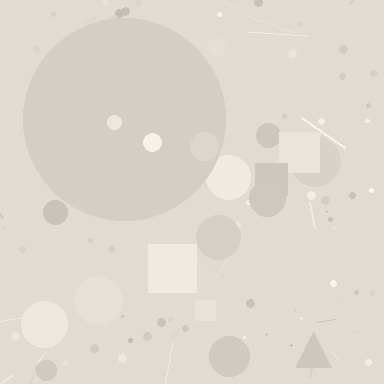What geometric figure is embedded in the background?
A circle is embedded in the background.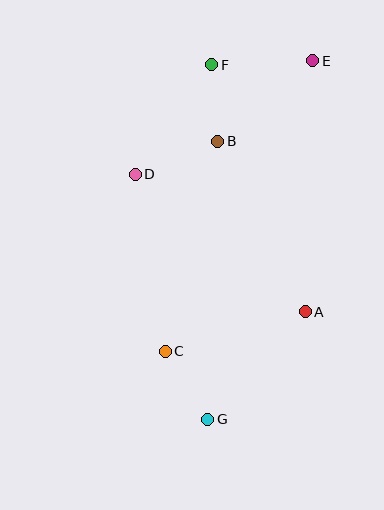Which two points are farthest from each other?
Points E and G are farthest from each other.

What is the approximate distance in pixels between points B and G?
The distance between B and G is approximately 278 pixels.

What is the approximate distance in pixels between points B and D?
The distance between B and D is approximately 89 pixels.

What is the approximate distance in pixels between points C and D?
The distance between C and D is approximately 179 pixels.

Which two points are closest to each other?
Points B and F are closest to each other.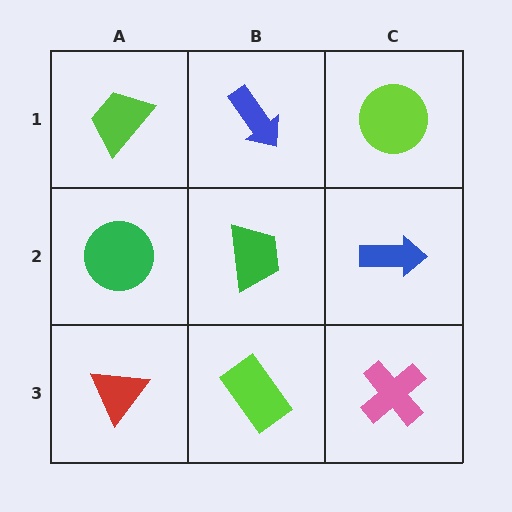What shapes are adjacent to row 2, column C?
A lime circle (row 1, column C), a pink cross (row 3, column C), a green trapezoid (row 2, column B).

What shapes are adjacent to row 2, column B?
A blue arrow (row 1, column B), a lime rectangle (row 3, column B), a green circle (row 2, column A), a blue arrow (row 2, column C).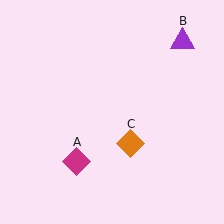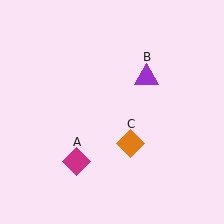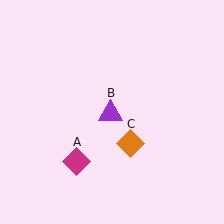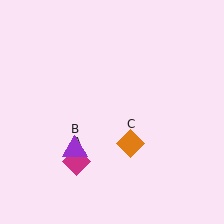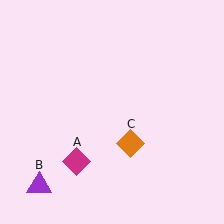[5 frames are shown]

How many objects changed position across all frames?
1 object changed position: purple triangle (object B).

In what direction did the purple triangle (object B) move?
The purple triangle (object B) moved down and to the left.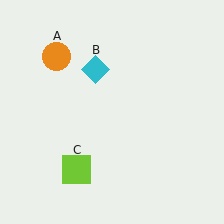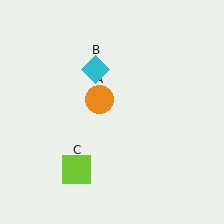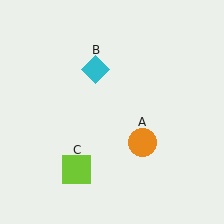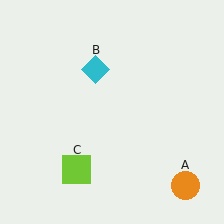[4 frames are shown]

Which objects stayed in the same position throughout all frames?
Cyan diamond (object B) and lime square (object C) remained stationary.